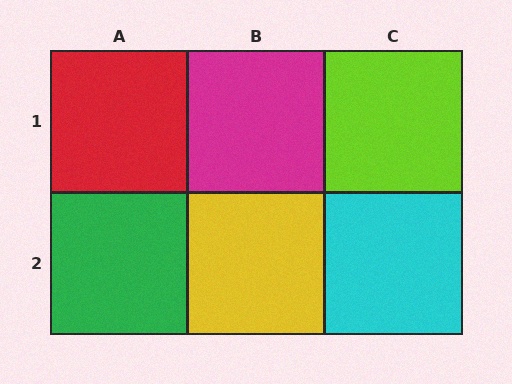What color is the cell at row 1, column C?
Lime.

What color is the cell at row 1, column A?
Red.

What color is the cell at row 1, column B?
Magenta.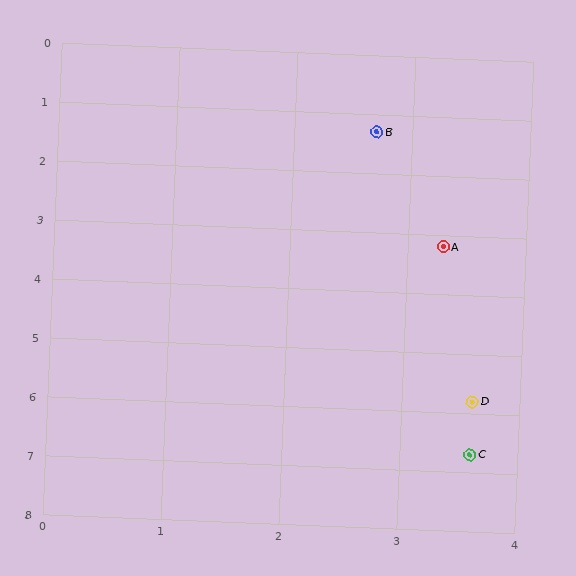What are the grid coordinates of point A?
Point A is at approximately (3.3, 3.2).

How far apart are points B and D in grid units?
Points B and D are about 4.6 grid units apart.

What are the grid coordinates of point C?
Point C is at approximately (3.6, 6.7).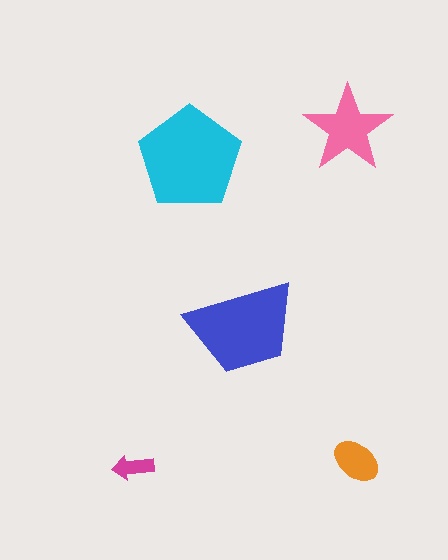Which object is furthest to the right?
The orange ellipse is rightmost.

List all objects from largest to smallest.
The cyan pentagon, the blue trapezoid, the pink star, the orange ellipse, the magenta arrow.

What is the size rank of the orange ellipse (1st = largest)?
4th.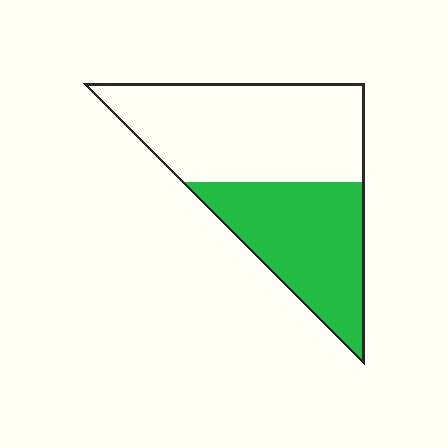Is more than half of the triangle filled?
No.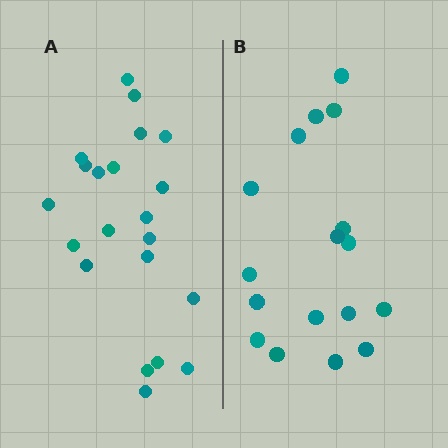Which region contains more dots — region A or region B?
Region A (the left region) has more dots.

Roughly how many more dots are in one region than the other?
Region A has about 4 more dots than region B.